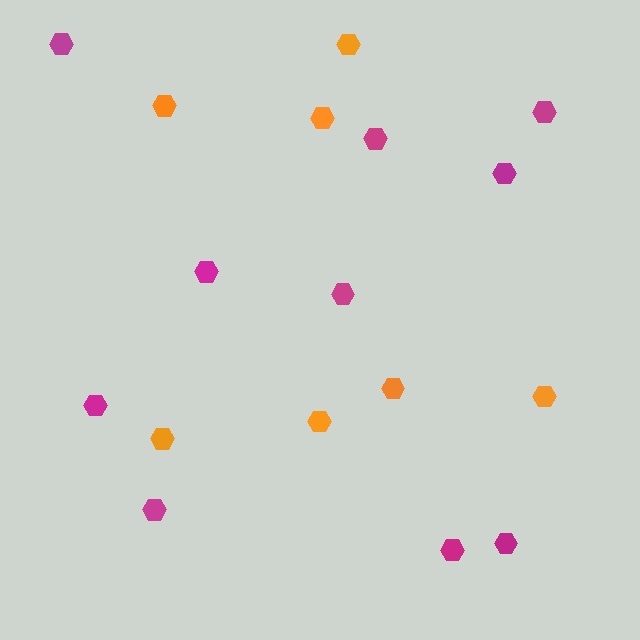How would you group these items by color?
There are 2 groups: one group of orange hexagons (7) and one group of magenta hexagons (10).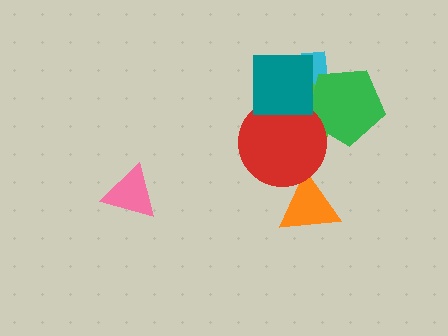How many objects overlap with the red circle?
5 objects overlap with the red circle.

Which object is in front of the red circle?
The teal square is in front of the red circle.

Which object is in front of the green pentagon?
The red circle is in front of the green pentagon.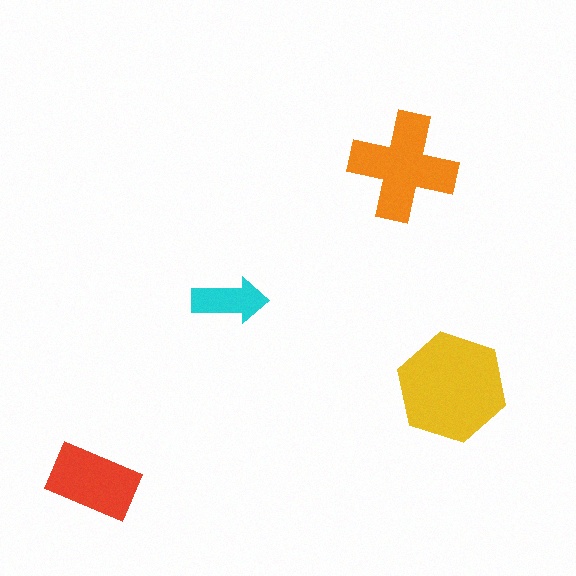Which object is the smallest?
The cyan arrow.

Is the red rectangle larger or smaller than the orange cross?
Smaller.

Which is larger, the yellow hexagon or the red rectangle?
The yellow hexagon.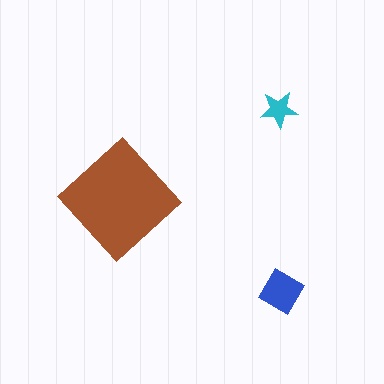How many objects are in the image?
There are 3 objects in the image.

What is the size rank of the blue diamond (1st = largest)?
2nd.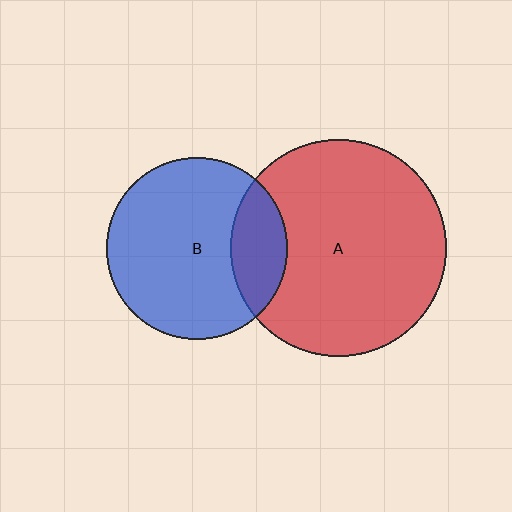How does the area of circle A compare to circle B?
Approximately 1.4 times.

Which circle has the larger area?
Circle A (red).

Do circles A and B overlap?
Yes.